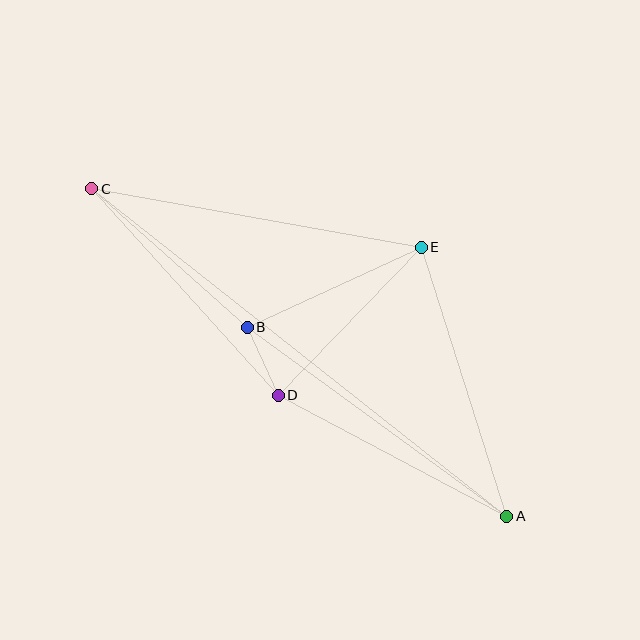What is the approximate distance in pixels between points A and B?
The distance between A and B is approximately 321 pixels.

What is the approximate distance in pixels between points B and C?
The distance between B and C is approximately 208 pixels.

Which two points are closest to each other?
Points B and D are closest to each other.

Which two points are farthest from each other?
Points A and C are farthest from each other.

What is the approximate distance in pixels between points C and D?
The distance between C and D is approximately 278 pixels.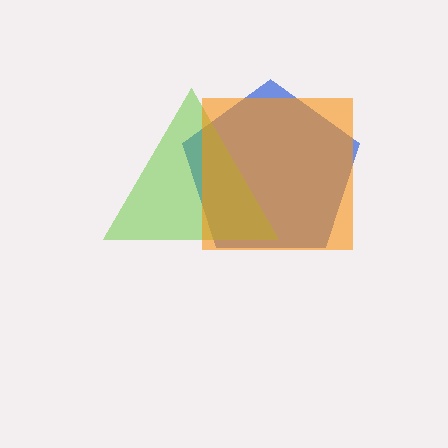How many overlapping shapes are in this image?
There are 3 overlapping shapes in the image.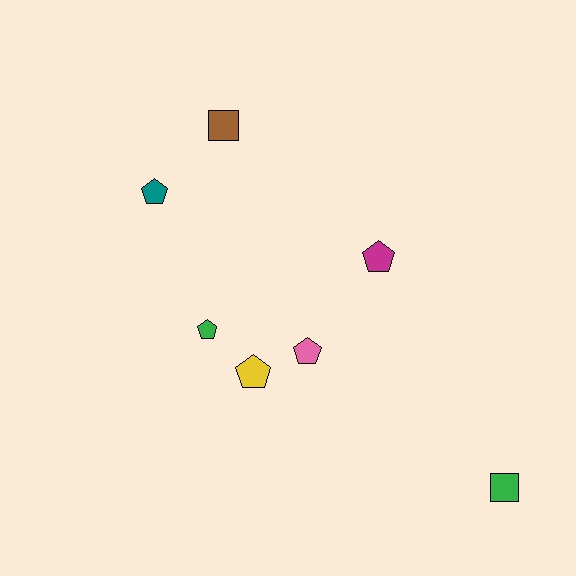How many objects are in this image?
There are 7 objects.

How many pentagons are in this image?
There are 5 pentagons.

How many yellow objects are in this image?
There is 1 yellow object.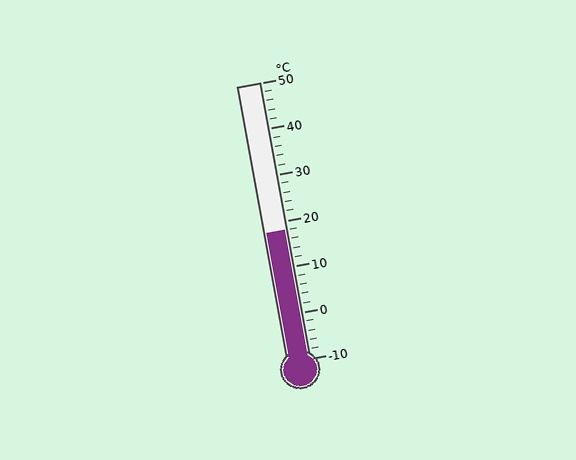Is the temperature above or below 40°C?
The temperature is below 40°C.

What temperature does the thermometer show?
The thermometer shows approximately 18°C.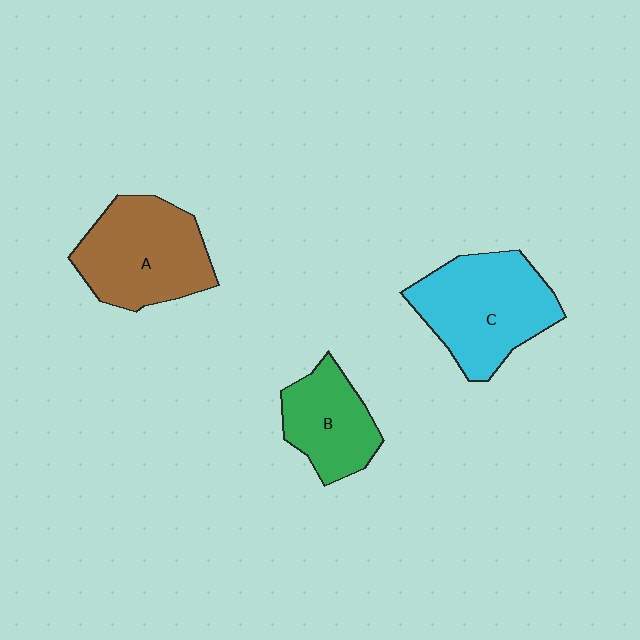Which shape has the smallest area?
Shape B (green).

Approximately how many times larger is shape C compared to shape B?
Approximately 1.6 times.